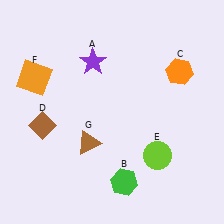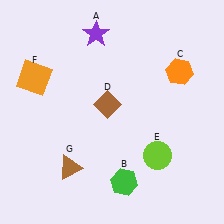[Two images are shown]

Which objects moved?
The objects that moved are: the purple star (A), the brown diamond (D), the brown triangle (G).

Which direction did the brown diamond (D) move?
The brown diamond (D) moved right.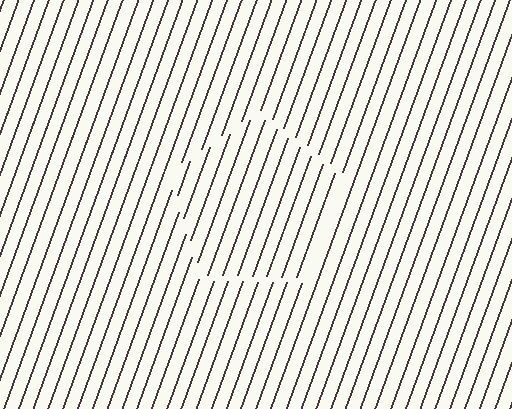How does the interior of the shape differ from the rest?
The interior of the shape contains the same grating, shifted by half a period — the contour is defined by the phase discontinuity where line-ends from the inner and outer gratings abut.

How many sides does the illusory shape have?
5 sides — the line-ends trace a pentagon.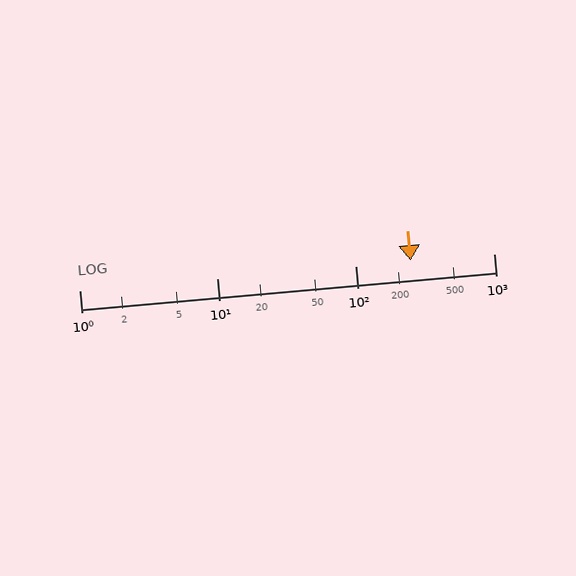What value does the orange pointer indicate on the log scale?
The pointer indicates approximately 250.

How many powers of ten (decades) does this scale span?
The scale spans 3 decades, from 1 to 1000.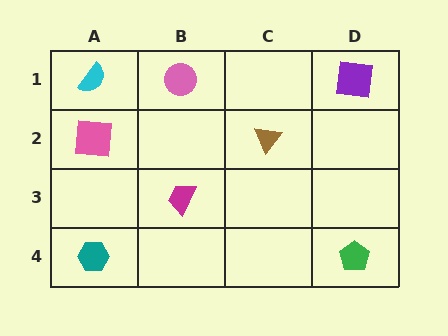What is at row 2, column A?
A pink square.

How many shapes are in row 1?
3 shapes.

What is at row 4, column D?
A green pentagon.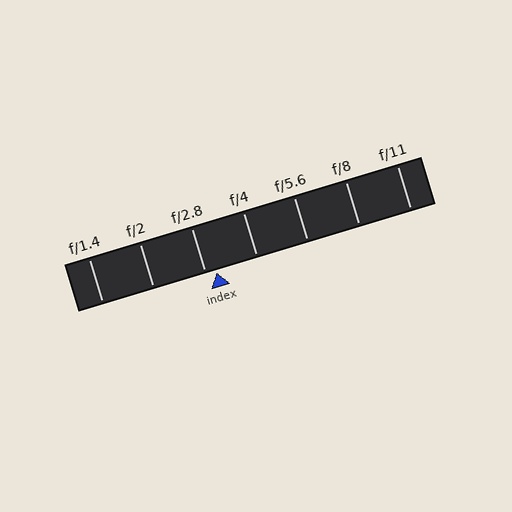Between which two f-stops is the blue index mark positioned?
The index mark is between f/2.8 and f/4.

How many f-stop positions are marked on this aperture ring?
There are 7 f-stop positions marked.